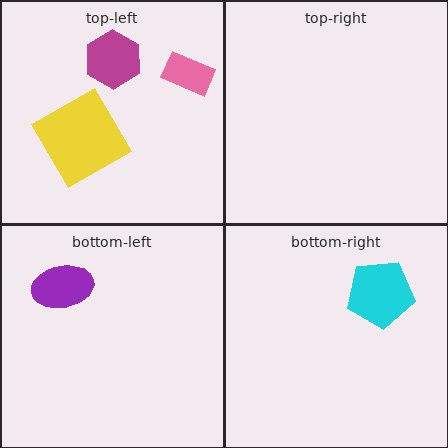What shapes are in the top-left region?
The pink rectangle, the blue trapezoid, the magenta hexagon, the yellow diamond.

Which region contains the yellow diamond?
The top-left region.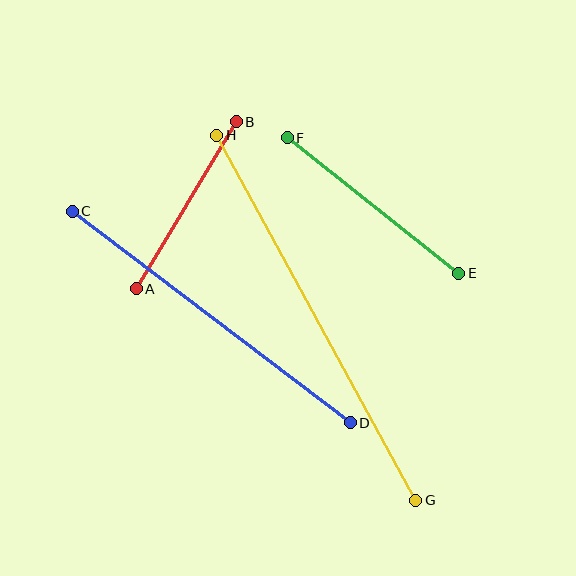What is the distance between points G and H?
The distance is approximately 416 pixels.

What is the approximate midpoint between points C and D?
The midpoint is at approximately (211, 317) pixels.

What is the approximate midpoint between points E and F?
The midpoint is at approximately (373, 206) pixels.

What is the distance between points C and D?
The distance is approximately 349 pixels.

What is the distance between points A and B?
The distance is approximately 195 pixels.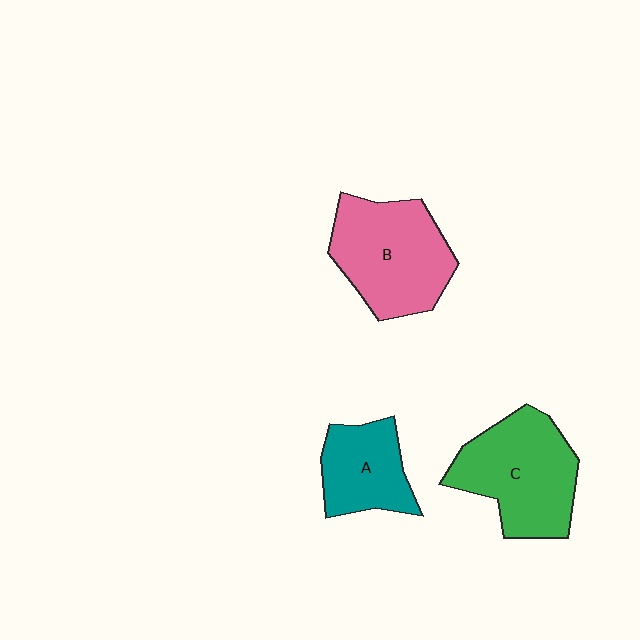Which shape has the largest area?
Shape C (green).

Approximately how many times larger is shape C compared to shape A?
Approximately 1.6 times.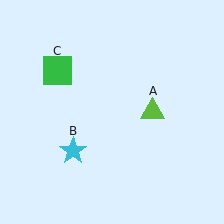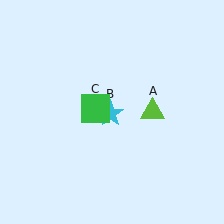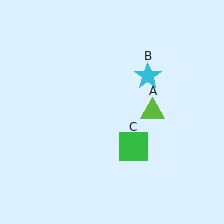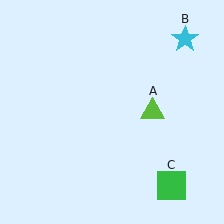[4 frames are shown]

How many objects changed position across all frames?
2 objects changed position: cyan star (object B), green square (object C).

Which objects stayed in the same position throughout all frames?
Lime triangle (object A) remained stationary.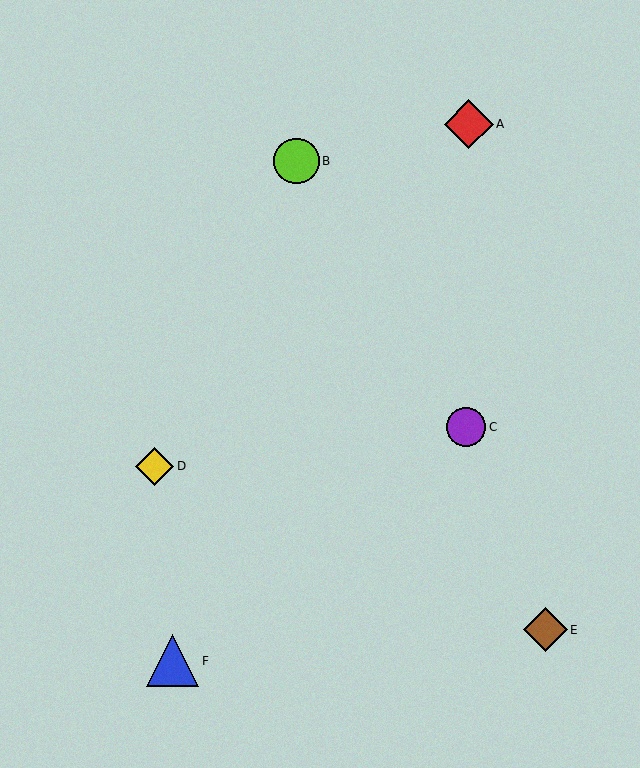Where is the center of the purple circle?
The center of the purple circle is at (466, 427).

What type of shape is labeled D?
Shape D is a yellow diamond.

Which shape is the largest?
The blue triangle (labeled F) is the largest.